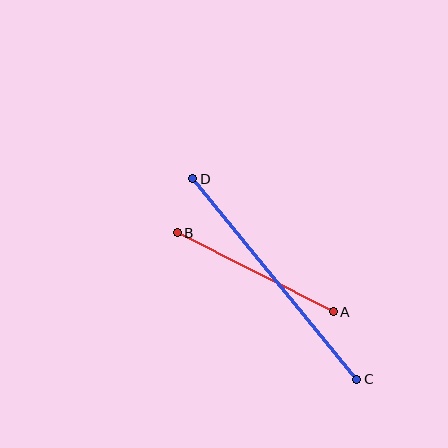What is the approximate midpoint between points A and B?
The midpoint is at approximately (255, 272) pixels.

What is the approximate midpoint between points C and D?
The midpoint is at approximately (275, 279) pixels.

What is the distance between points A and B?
The distance is approximately 175 pixels.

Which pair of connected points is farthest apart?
Points C and D are farthest apart.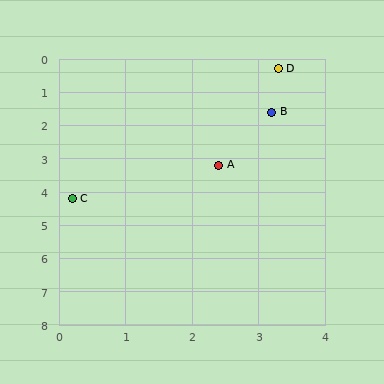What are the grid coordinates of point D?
Point D is at approximately (3.3, 0.3).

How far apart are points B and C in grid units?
Points B and C are about 4.0 grid units apart.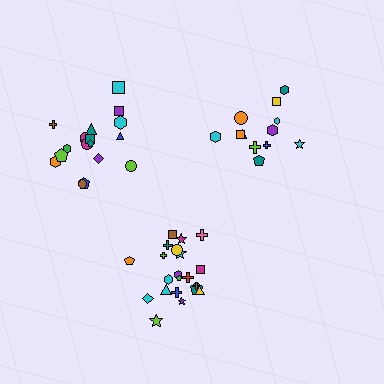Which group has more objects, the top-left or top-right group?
The top-left group.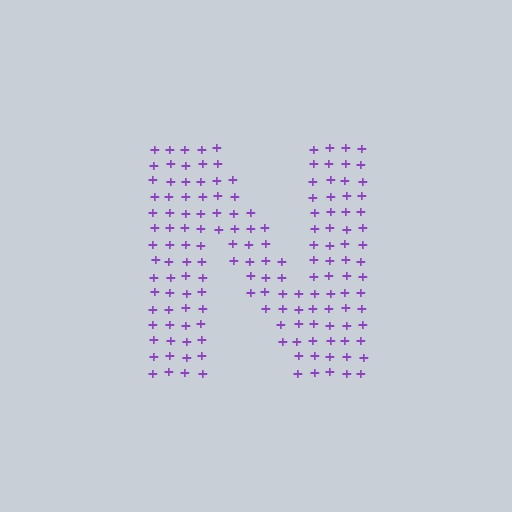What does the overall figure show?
The overall figure shows the letter N.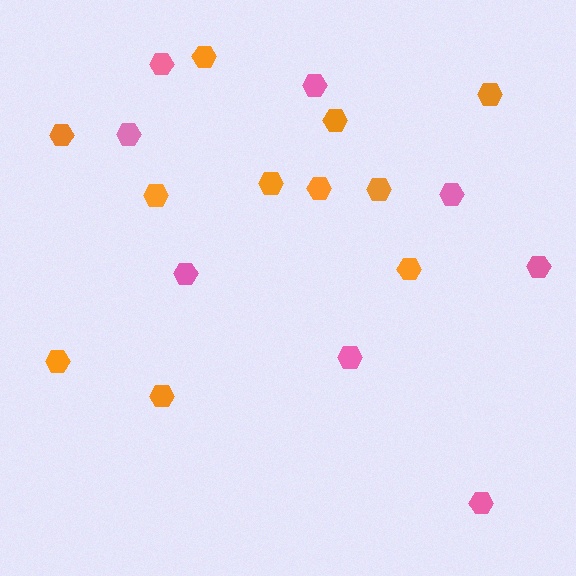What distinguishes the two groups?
There are 2 groups: one group of orange hexagons (11) and one group of pink hexagons (8).